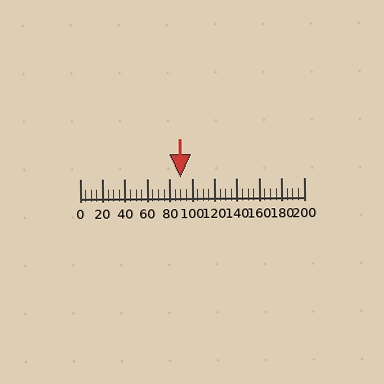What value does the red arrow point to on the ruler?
The red arrow points to approximately 90.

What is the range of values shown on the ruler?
The ruler shows values from 0 to 200.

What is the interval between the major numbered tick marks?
The major tick marks are spaced 20 units apart.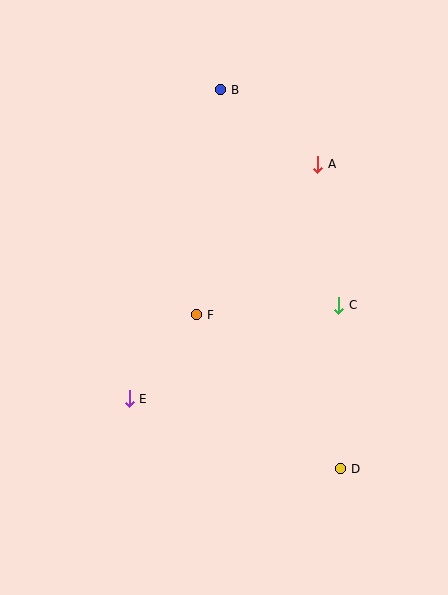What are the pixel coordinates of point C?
Point C is at (339, 305).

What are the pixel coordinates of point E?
Point E is at (129, 399).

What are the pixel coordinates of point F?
Point F is at (197, 315).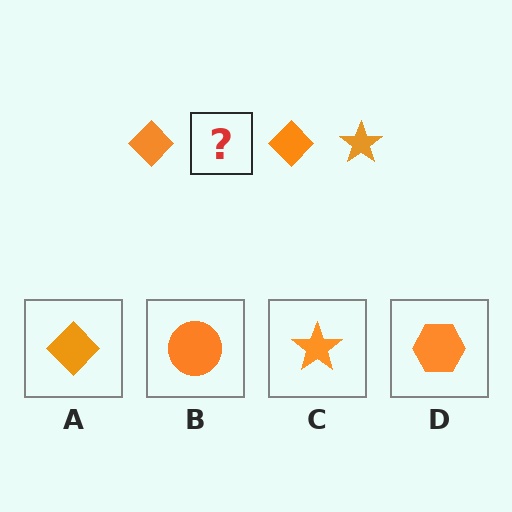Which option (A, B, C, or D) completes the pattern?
C.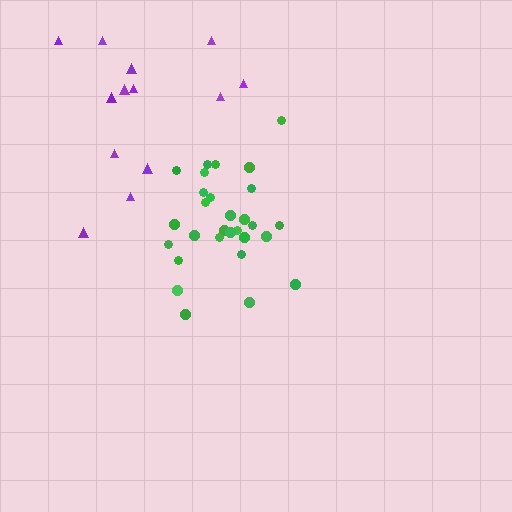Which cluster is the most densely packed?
Green.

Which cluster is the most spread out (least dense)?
Purple.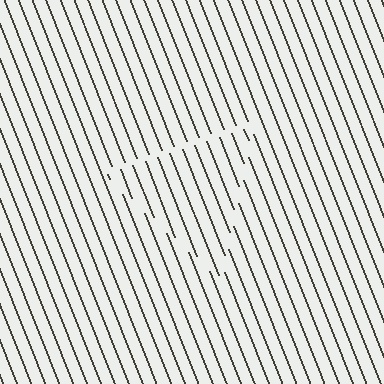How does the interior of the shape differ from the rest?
The interior of the shape contains the same grating, shifted by half a period — the contour is defined by the phase discontinuity where line-ends from the inner and outer gratings abut.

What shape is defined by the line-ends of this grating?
An illusory triangle. The interior of the shape contains the same grating, shifted by half a period — the contour is defined by the phase discontinuity where line-ends from the inner and outer gratings abut.